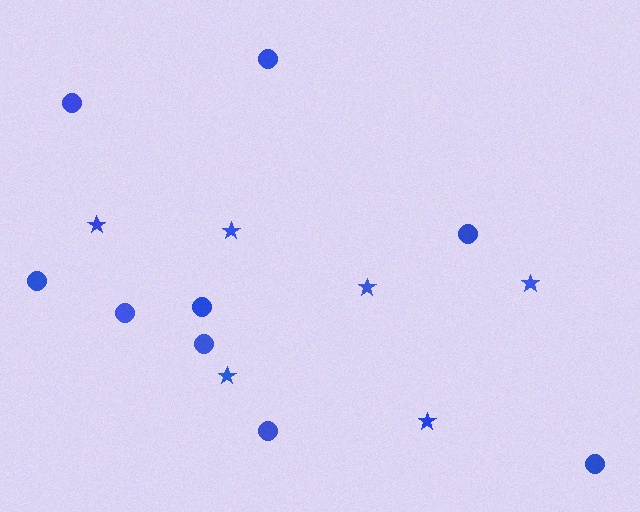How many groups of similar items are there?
There are 2 groups: one group of circles (9) and one group of stars (6).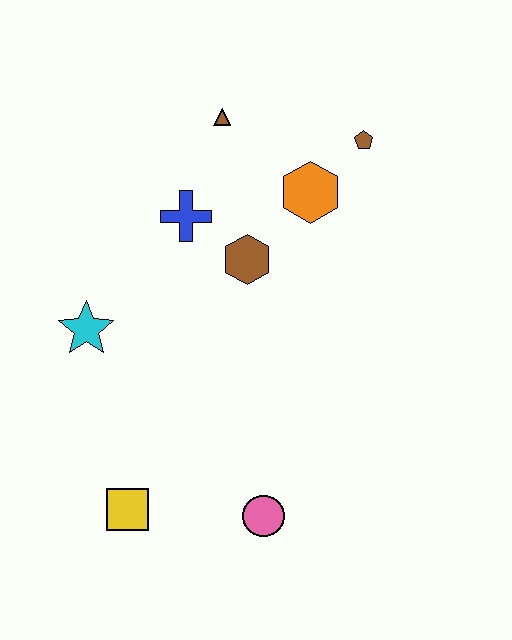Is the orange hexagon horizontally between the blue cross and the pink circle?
No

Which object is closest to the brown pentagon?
The orange hexagon is closest to the brown pentagon.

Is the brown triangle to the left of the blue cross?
No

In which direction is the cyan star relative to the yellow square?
The cyan star is above the yellow square.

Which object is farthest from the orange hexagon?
The yellow square is farthest from the orange hexagon.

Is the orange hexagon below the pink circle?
No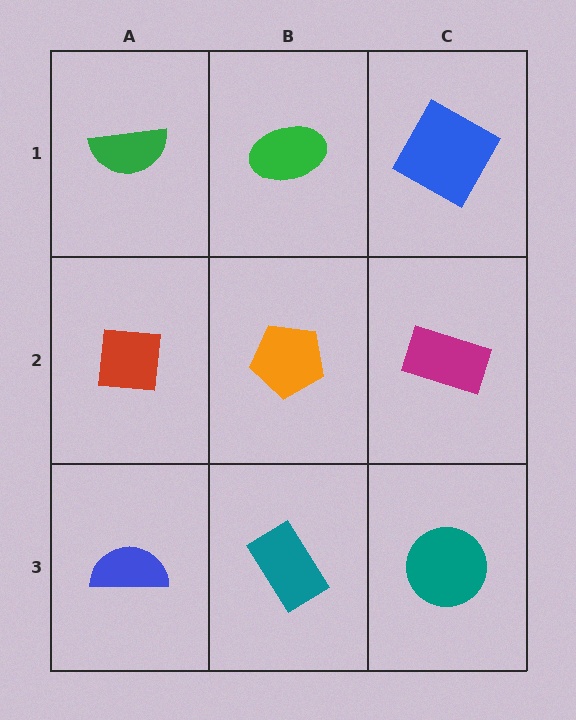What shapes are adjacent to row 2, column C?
A blue square (row 1, column C), a teal circle (row 3, column C), an orange pentagon (row 2, column B).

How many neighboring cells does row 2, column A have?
3.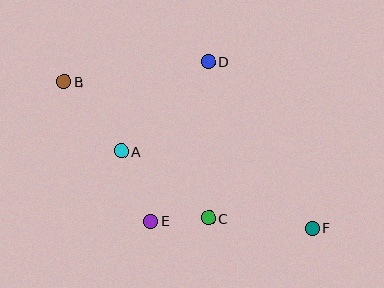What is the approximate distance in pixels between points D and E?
The distance between D and E is approximately 169 pixels.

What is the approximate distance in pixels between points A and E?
The distance between A and E is approximately 77 pixels.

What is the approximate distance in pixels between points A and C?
The distance between A and C is approximately 110 pixels.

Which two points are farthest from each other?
Points B and F are farthest from each other.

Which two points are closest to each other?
Points C and E are closest to each other.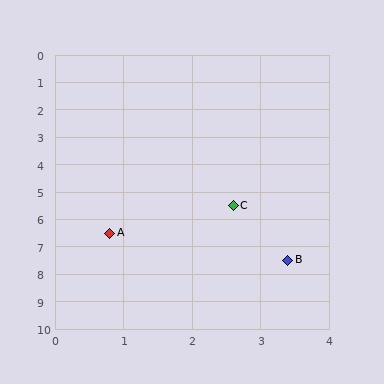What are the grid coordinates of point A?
Point A is at approximately (0.8, 6.5).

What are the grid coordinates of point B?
Point B is at approximately (3.4, 7.5).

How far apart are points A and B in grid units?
Points A and B are about 2.8 grid units apart.